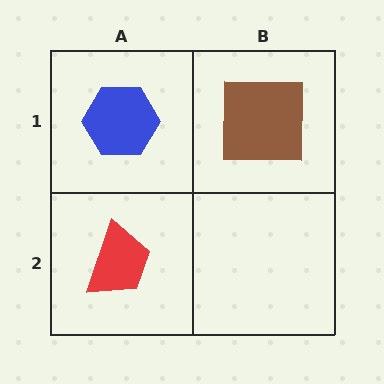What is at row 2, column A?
A red trapezoid.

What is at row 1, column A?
A blue hexagon.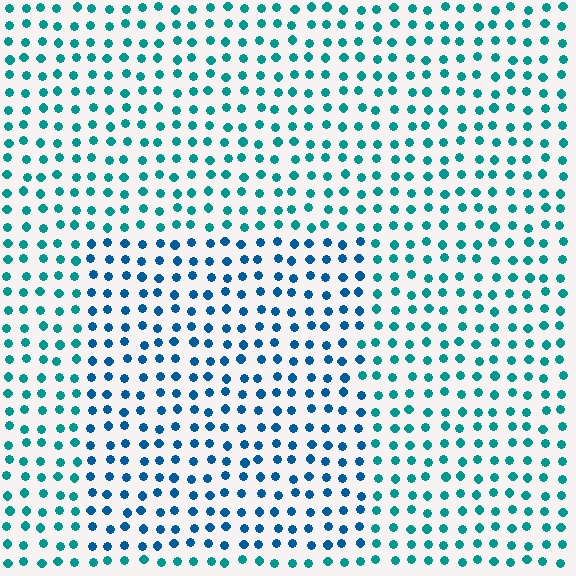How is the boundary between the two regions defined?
The boundary is defined purely by a slight shift in hue (about 29 degrees). Spacing, size, and orientation are identical on both sides.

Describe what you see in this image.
The image is filled with small teal elements in a uniform arrangement. A rectangle-shaped region is visible where the elements are tinted to a slightly different hue, forming a subtle color boundary.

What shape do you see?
I see a rectangle.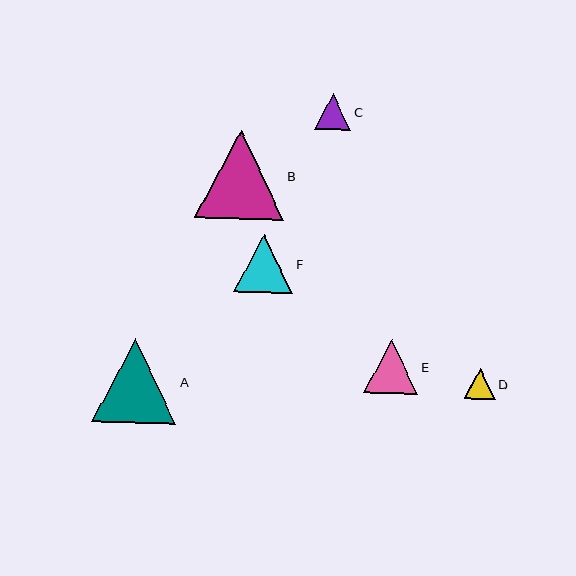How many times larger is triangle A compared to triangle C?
Triangle A is approximately 2.3 times the size of triangle C.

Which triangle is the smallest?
Triangle D is the smallest with a size of approximately 31 pixels.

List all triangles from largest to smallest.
From largest to smallest: B, A, F, E, C, D.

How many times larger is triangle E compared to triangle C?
Triangle E is approximately 1.5 times the size of triangle C.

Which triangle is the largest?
Triangle B is the largest with a size of approximately 89 pixels.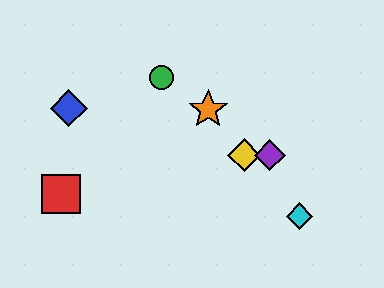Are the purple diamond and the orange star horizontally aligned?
No, the purple diamond is at y≈155 and the orange star is at y≈110.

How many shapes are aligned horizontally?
2 shapes (the yellow diamond, the purple diamond) are aligned horizontally.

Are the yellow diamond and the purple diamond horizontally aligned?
Yes, both are at y≈155.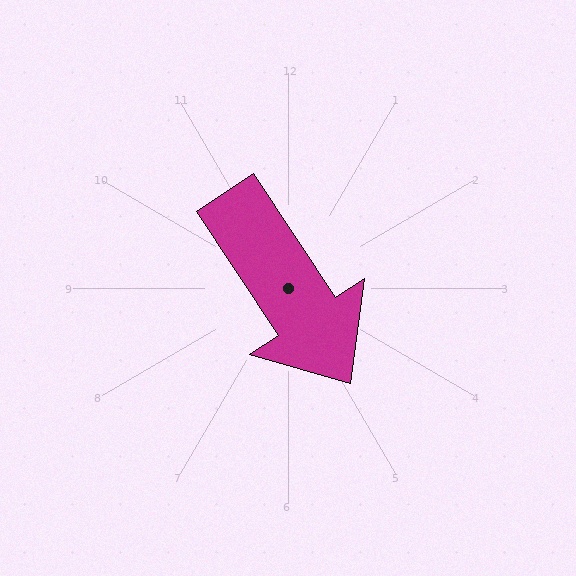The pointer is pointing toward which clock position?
Roughly 5 o'clock.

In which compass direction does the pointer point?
Southeast.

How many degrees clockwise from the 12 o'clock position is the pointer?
Approximately 147 degrees.